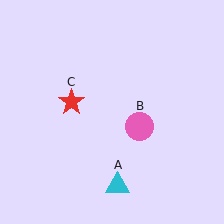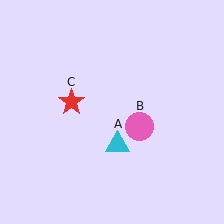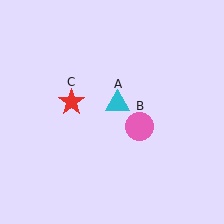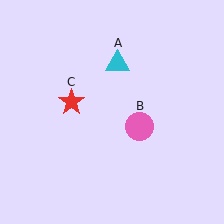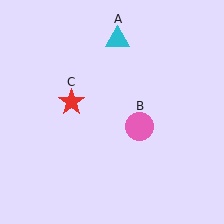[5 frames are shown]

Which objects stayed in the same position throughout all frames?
Pink circle (object B) and red star (object C) remained stationary.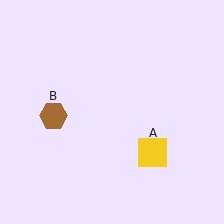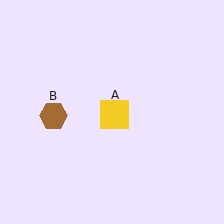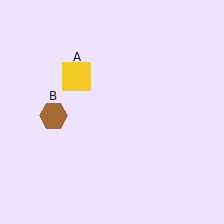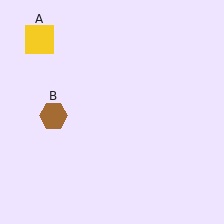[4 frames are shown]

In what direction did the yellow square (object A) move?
The yellow square (object A) moved up and to the left.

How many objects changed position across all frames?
1 object changed position: yellow square (object A).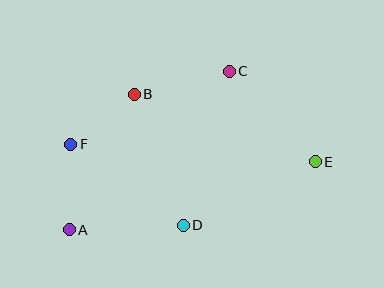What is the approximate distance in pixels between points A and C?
The distance between A and C is approximately 225 pixels.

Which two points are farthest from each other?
Points A and E are farthest from each other.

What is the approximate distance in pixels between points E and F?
The distance between E and F is approximately 245 pixels.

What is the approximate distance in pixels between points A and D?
The distance between A and D is approximately 114 pixels.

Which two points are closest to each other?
Points B and F are closest to each other.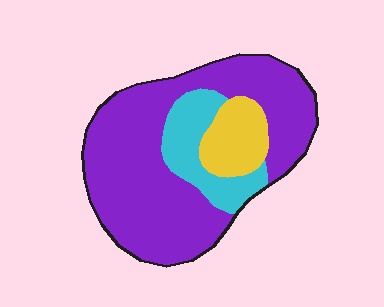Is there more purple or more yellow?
Purple.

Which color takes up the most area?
Purple, at roughly 70%.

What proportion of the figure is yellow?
Yellow covers about 15% of the figure.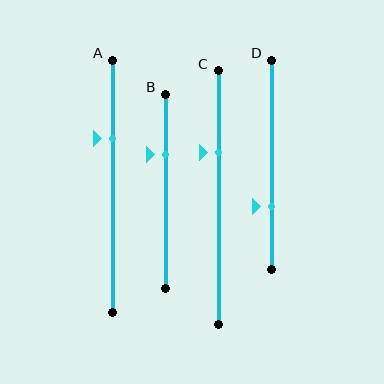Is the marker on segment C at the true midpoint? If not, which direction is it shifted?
No, the marker on segment C is shifted upward by about 18% of the segment length.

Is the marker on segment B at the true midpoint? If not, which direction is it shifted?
No, the marker on segment B is shifted upward by about 19% of the segment length.